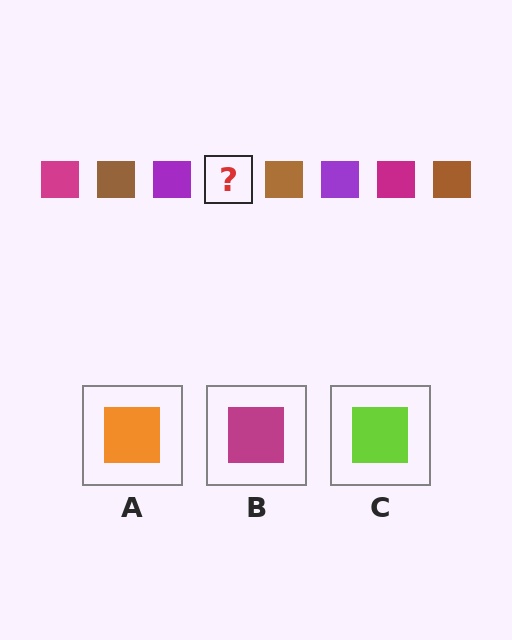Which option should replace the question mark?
Option B.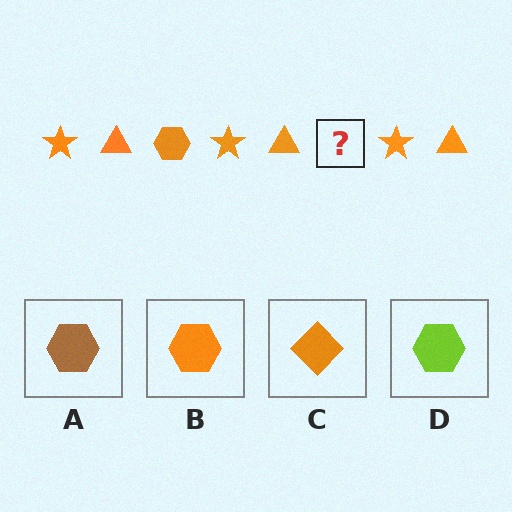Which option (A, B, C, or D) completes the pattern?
B.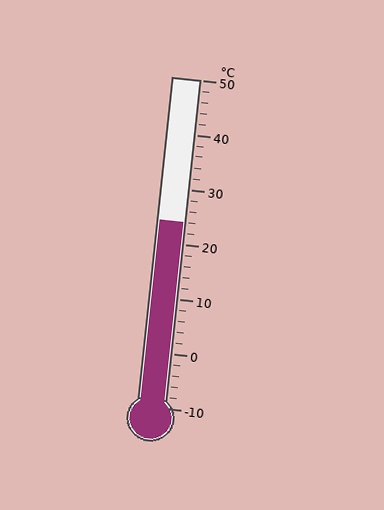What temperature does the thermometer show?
The thermometer shows approximately 24°C.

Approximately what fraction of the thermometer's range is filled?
The thermometer is filled to approximately 55% of its range.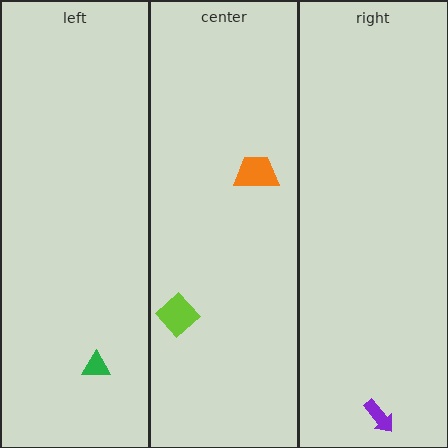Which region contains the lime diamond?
The center region.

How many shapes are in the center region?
2.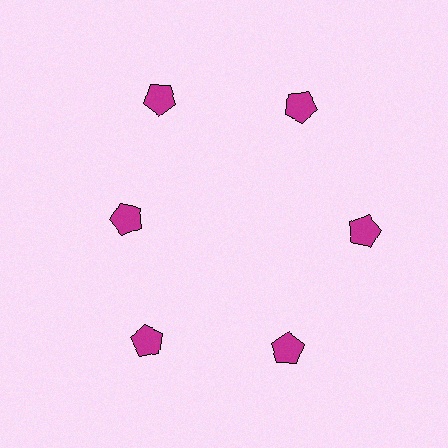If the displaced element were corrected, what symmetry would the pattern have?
It would have 6-fold rotational symmetry — the pattern would map onto itself every 60 degrees.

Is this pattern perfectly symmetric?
No. The 6 magenta pentagons are arranged in a ring, but one element near the 9 o'clock position is pulled inward toward the center, breaking the 6-fold rotational symmetry.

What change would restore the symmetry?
The symmetry would be restored by moving it outward, back onto the ring so that all 6 pentagons sit at equal angles and equal distance from the center.